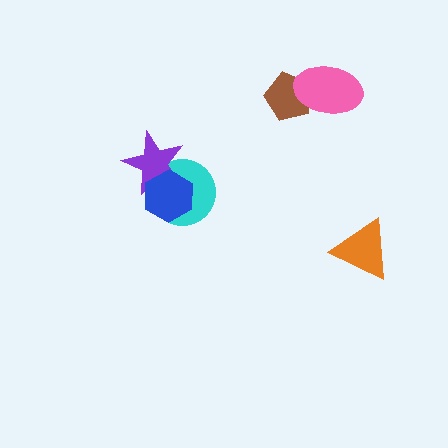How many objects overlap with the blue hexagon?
2 objects overlap with the blue hexagon.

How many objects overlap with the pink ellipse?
1 object overlaps with the pink ellipse.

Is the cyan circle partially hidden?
Yes, it is partially covered by another shape.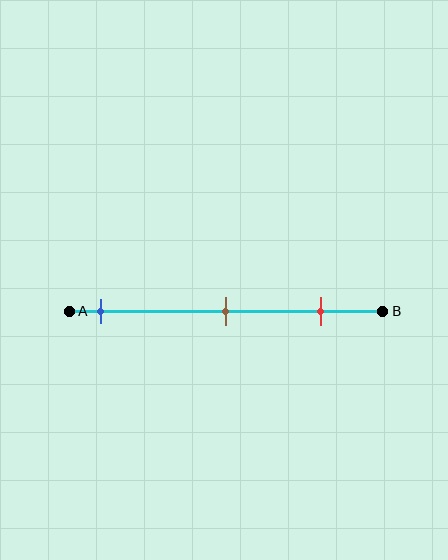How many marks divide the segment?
There are 3 marks dividing the segment.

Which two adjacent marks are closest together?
The brown and red marks are the closest adjacent pair.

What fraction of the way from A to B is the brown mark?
The brown mark is approximately 50% (0.5) of the way from A to B.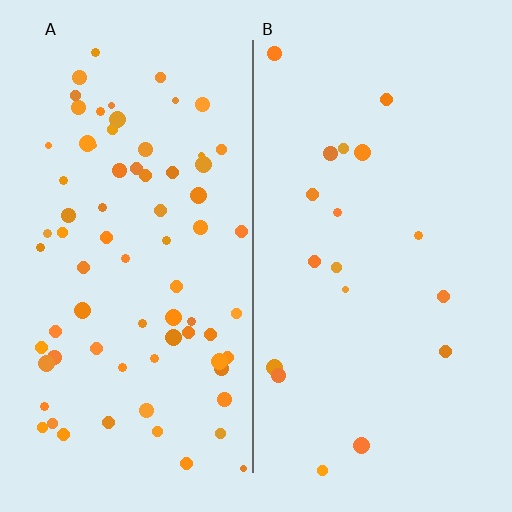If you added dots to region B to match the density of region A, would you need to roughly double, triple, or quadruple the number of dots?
Approximately quadruple.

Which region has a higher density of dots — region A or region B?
A (the left).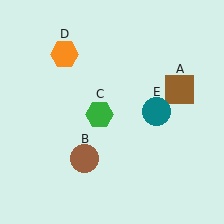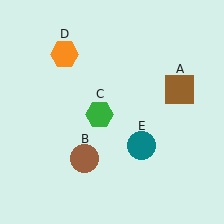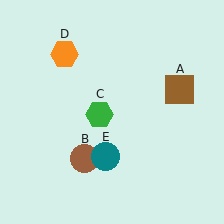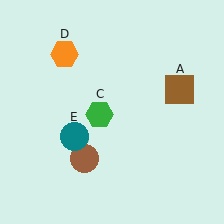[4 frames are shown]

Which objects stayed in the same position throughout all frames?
Brown square (object A) and brown circle (object B) and green hexagon (object C) and orange hexagon (object D) remained stationary.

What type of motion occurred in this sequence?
The teal circle (object E) rotated clockwise around the center of the scene.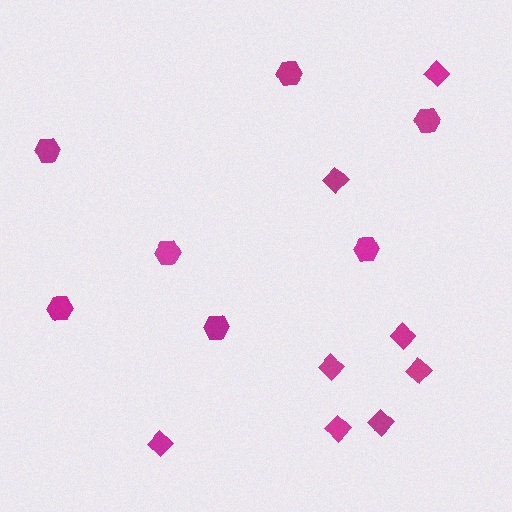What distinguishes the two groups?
There are 2 groups: one group of hexagons (7) and one group of diamonds (8).